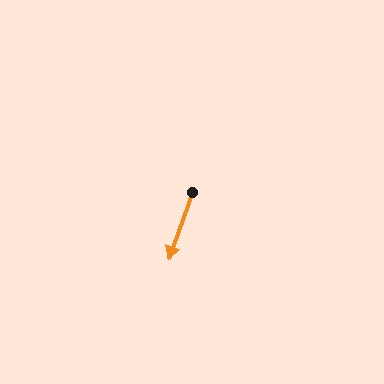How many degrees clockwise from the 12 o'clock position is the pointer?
Approximately 199 degrees.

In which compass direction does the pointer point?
South.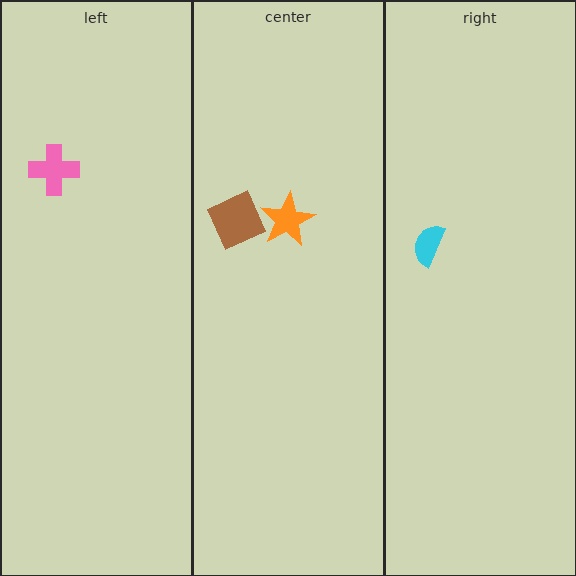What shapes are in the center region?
The brown diamond, the orange star.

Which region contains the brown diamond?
The center region.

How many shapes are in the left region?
1.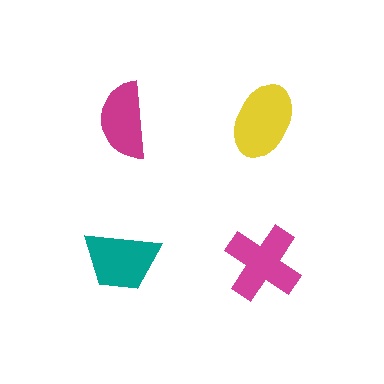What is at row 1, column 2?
A yellow ellipse.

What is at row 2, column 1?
A teal trapezoid.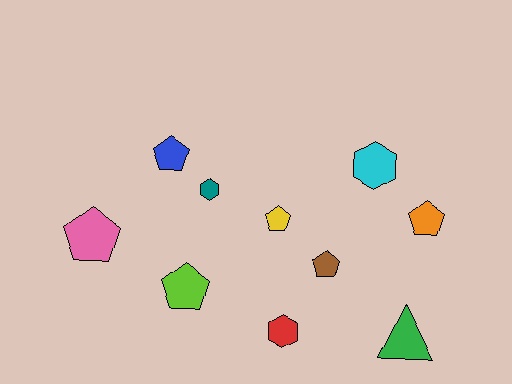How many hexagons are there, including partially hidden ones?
There are 3 hexagons.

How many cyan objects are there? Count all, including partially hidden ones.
There is 1 cyan object.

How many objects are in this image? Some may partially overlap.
There are 10 objects.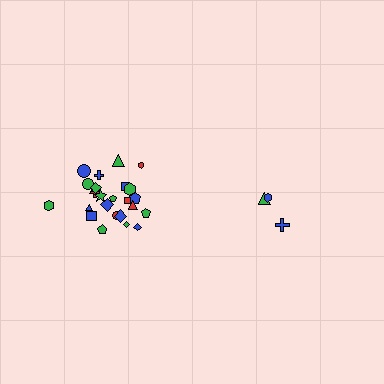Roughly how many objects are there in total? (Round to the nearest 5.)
Roughly 30 objects in total.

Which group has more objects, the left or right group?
The left group.